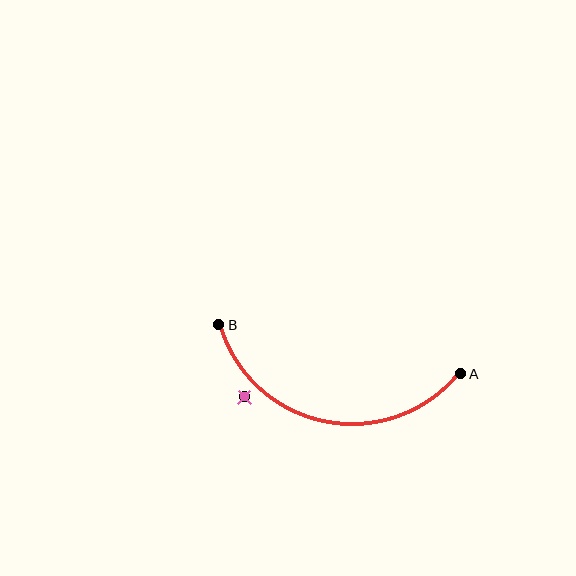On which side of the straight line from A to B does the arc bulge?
The arc bulges below the straight line connecting A and B.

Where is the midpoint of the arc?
The arc midpoint is the point on the curve farthest from the straight line joining A and B. It sits below that line.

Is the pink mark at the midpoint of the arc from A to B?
No — the pink mark does not lie on the arc at all. It sits slightly outside the curve.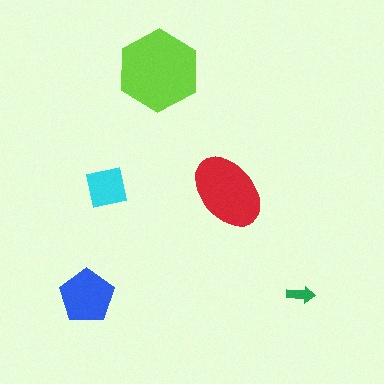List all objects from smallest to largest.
The green arrow, the cyan square, the blue pentagon, the red ellipse, the lime hexagon.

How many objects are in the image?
There are 5 objects in the image.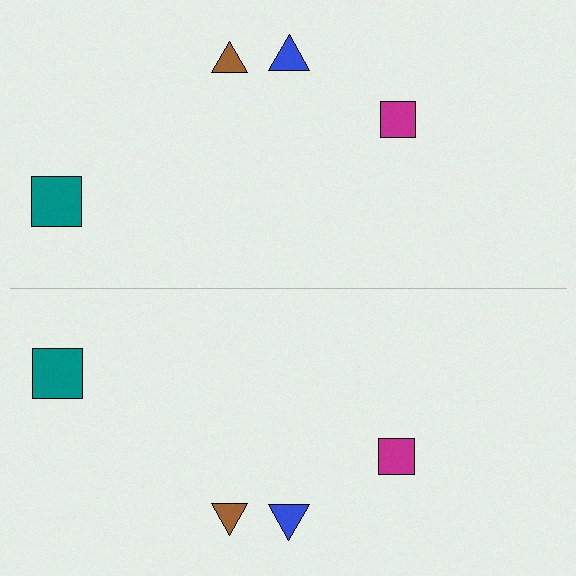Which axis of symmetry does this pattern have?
The pattern has a horizontal axis of symmetry running through the center of the image.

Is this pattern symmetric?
Yes, this pattern has bilateral (reflection) symmetry.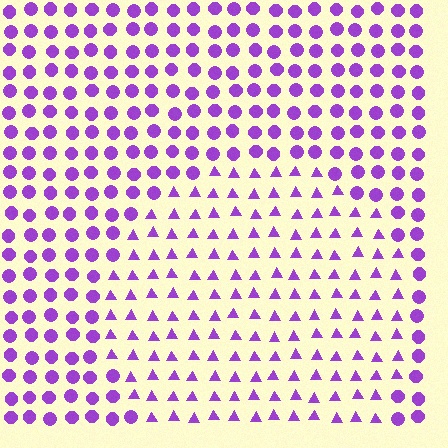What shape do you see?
I see a circle.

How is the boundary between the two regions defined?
The boundary is defined by a change in element shape: triangles inside vs. circles outside. All elements share the same color and spacing.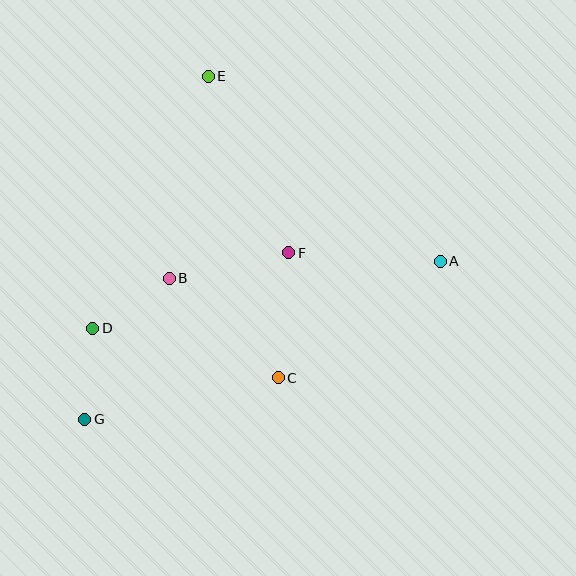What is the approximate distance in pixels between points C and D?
The distance between C and D is approximately 192 pixels.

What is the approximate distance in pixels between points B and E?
The distance between B and E is approximately 206 pixels.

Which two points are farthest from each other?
Points A and G are farthest from each other.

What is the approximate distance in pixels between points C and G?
The distance between C and G is approximately 198 pixels.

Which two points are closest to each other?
Points D and G are closest to each other.